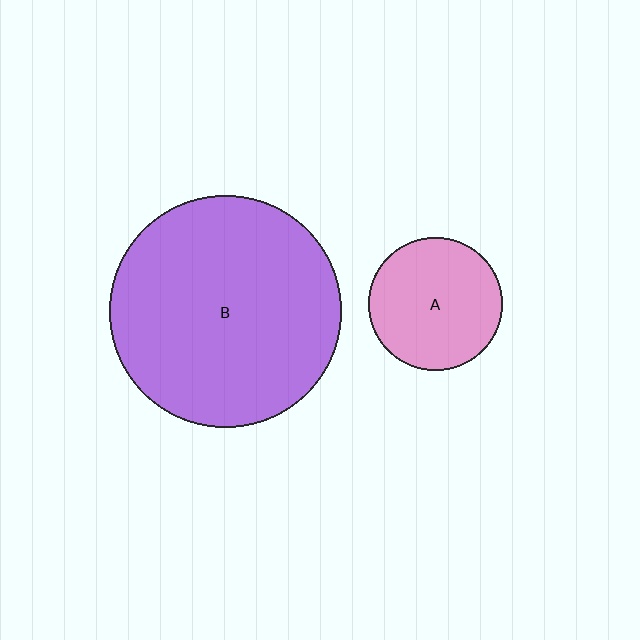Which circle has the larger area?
Circle B (purple).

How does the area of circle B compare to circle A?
Approximately 3.0 times.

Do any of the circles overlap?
No, none of the circles overlap.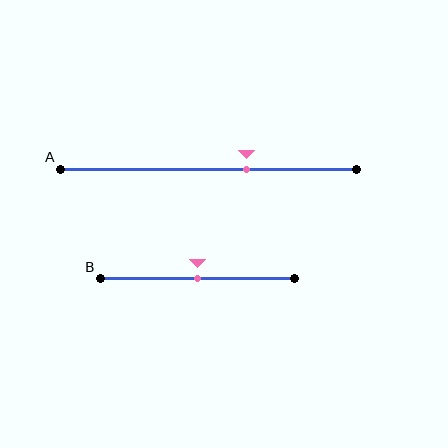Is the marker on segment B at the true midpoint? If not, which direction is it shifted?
Yes, the marker on segment B is at the true midpoint.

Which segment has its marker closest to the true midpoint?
Segment B has its marker closest to the true midpoint.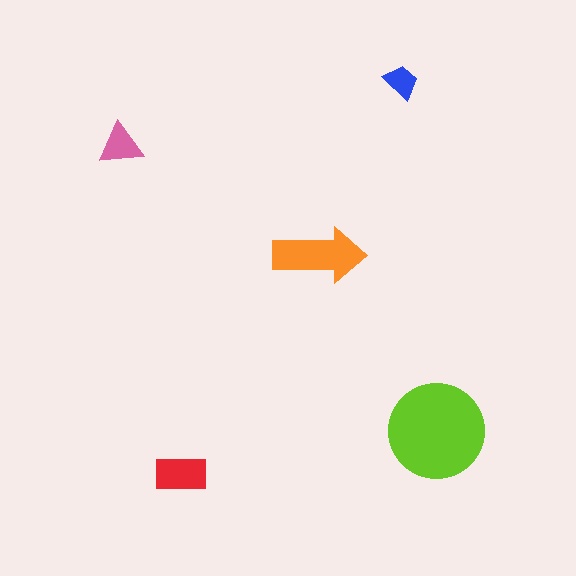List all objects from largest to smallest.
The lime circle, the orange arrow, the red rectangle, the pink triangle, the blue trapezoid.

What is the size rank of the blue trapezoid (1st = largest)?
5th.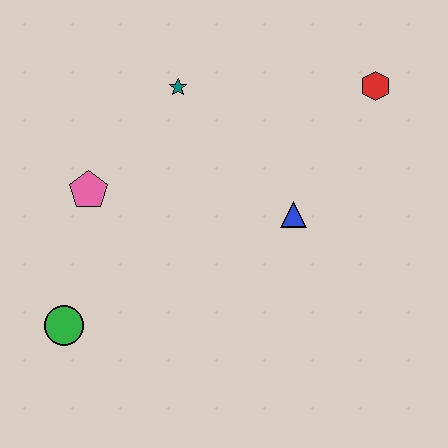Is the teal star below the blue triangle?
No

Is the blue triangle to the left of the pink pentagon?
No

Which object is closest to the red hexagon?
The blue triangle is closest to the red hexagon.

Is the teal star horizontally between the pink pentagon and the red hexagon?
Yes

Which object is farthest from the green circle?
The red hexagon is farthest from the green circle.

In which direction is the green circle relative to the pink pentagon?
The green circle is below the pink pentagon.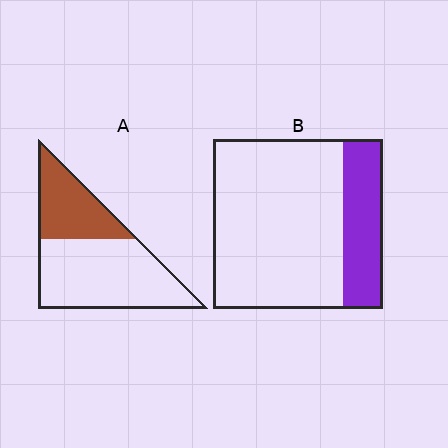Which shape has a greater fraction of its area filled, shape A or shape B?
Shape A.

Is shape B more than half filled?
No.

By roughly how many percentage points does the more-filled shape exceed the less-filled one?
By roughly 10 percentage points (A over B).